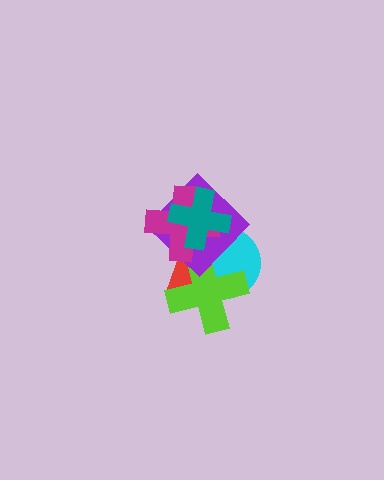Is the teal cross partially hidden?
No, no other shape covers it.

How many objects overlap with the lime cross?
3 objects overlap with the lime cross.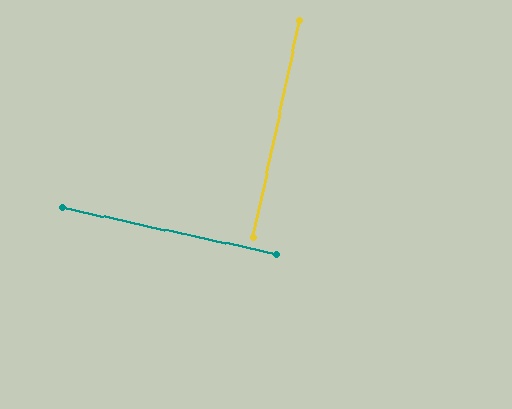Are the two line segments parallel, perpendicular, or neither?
Perpendicular — they meet at approximately 90°.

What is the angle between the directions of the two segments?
Approximately 90 degrees.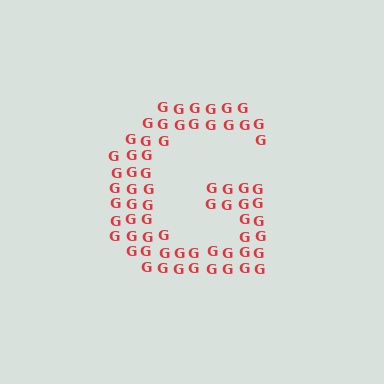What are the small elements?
The small elements are letter G's.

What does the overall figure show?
The overall figure shows the letter G.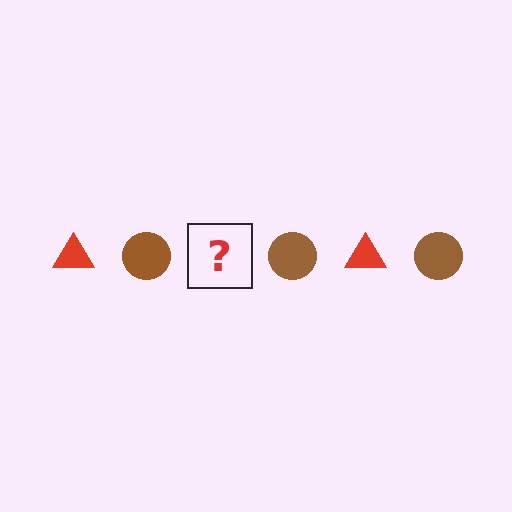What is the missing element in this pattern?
The missing element is a red triangle.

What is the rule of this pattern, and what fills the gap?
The rule is that the pattern alternates between red triangle and brown circle. The gap should be filled with a red triangle.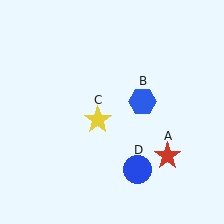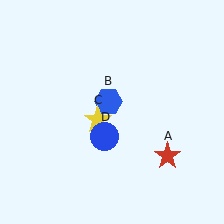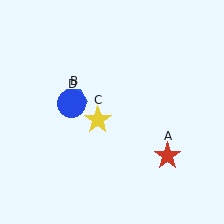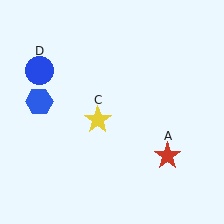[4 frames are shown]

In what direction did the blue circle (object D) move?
The blue circle (object D) moved up and to the left.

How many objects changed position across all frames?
2 objects changed position: blue hexagon (object B), blue circle (object D).